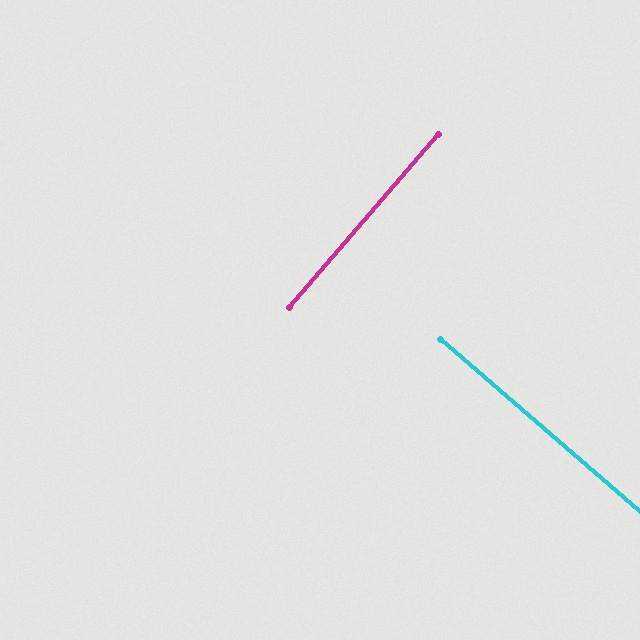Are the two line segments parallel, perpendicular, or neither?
Perpendicular — they meet at approximately 90°.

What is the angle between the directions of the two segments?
Approximately 90 degrees.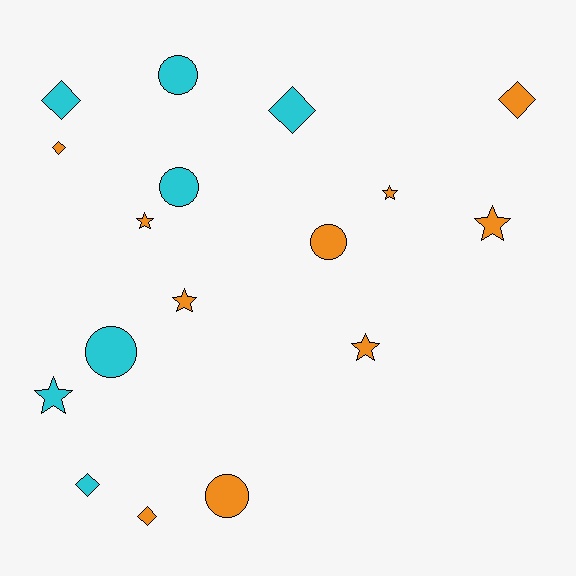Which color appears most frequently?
Orange, with 10 objects.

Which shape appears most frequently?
Diamond, with 6 objects.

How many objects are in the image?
There are 17 objects.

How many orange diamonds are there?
There are 3 orange diamonds.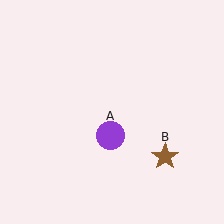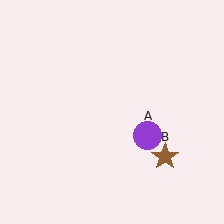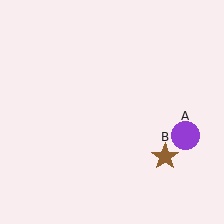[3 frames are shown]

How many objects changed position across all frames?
1 object changed position: purple circle (object A).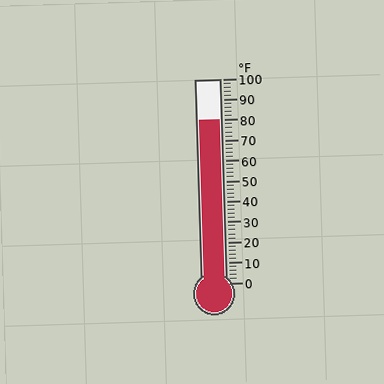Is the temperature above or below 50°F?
The temperature is above 50°F.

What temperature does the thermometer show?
The thermometer shows approximately 80°F.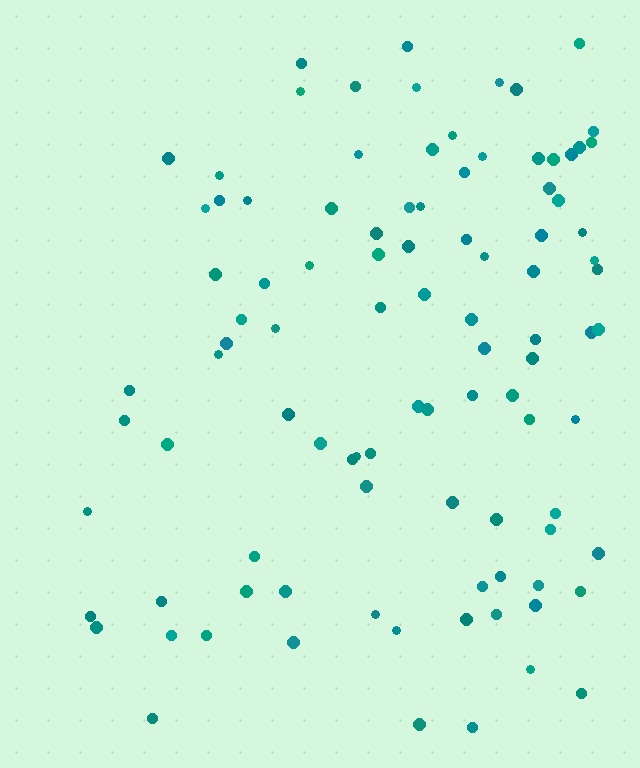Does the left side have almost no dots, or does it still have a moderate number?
Still a moderate number, just noticeably fewer than the right.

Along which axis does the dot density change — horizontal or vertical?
Horizontal.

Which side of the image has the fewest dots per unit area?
The left.